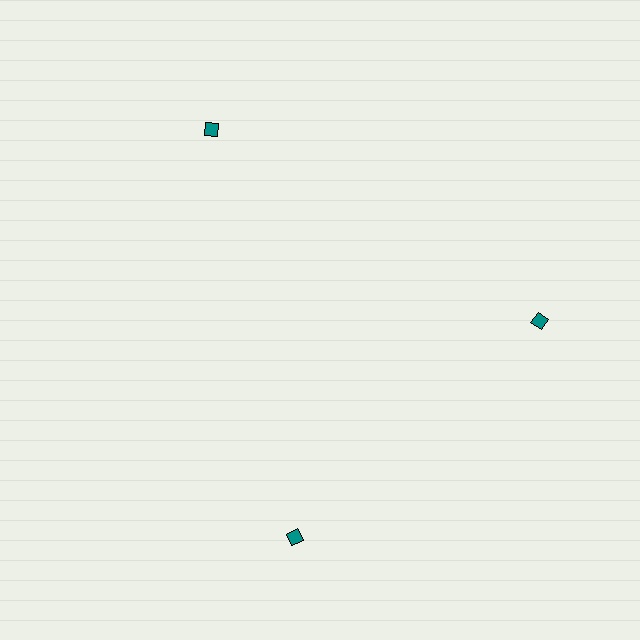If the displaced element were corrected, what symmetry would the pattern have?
It would have 3-fold rotational symmetry — the pattern would map onto itself every 120 degrees.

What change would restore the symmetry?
The symmetry would be restored by rotating it back into even spacing with its neighbors so that all 3 diamonds sit at equal angles and equal distance from the center.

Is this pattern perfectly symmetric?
No. The 3 teal diamonds are arranged in a ring, but one element near the 7 o'clock position is rotated out of alignment along the ring, breaking the 3-fold rotational symmetry.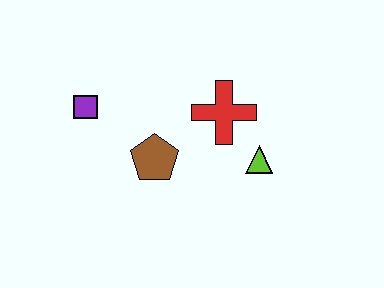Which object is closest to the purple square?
The brown pentagon is closest to the purple square.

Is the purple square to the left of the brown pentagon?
Yes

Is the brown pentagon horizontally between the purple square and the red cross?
Yes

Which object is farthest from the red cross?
The purple square is farthest from the red cross.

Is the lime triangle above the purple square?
No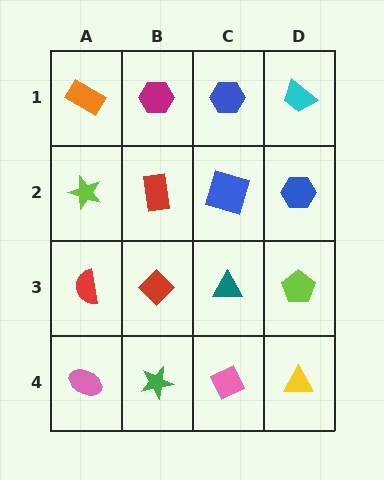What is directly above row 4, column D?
A lime pentagon.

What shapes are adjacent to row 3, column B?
A red rectangle (row 2, column B), a green star (row 4, column B), a red semicircle (row 3, column A), a teal triangle (row 3, column C).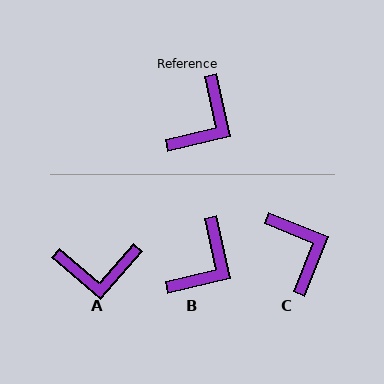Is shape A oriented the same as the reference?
No, it is off by about 54 degrees.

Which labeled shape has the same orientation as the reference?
B.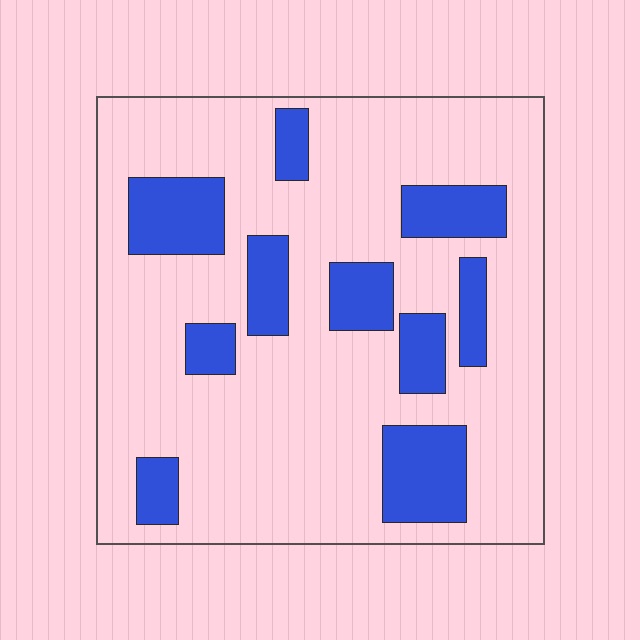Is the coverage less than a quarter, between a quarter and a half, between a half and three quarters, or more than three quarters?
Less than a quarter.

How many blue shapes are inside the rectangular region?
10.